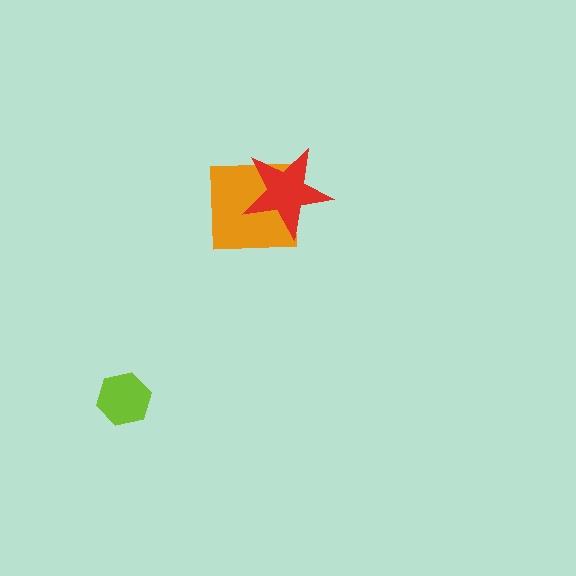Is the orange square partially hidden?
Yes, it is partially covered by another shape.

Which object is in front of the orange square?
The red star is in front of the orange square.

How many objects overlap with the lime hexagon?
0 objects overlap with the lime hexagon.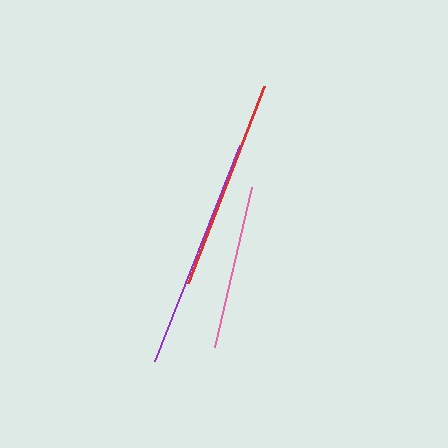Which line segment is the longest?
The purple line is the longest at approximately 232 pixels.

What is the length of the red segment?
The red segment is approximately 211 pixels long.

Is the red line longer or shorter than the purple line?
The purple line is longer than the red line.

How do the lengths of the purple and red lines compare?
The purple and red lines are approximately the same length.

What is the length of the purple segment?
The purple segment is approximately 232 pixels long.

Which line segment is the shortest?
The pink line is the shortest at approximately 164 pixels.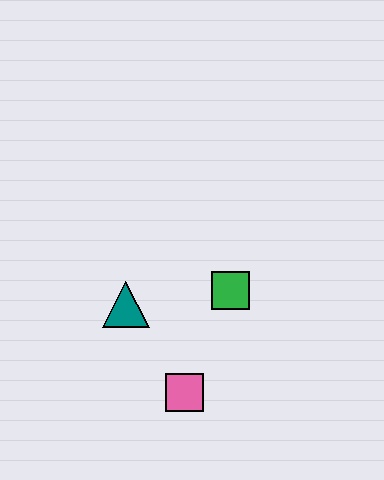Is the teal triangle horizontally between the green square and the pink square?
No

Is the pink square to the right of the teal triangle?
Yes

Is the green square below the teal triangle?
No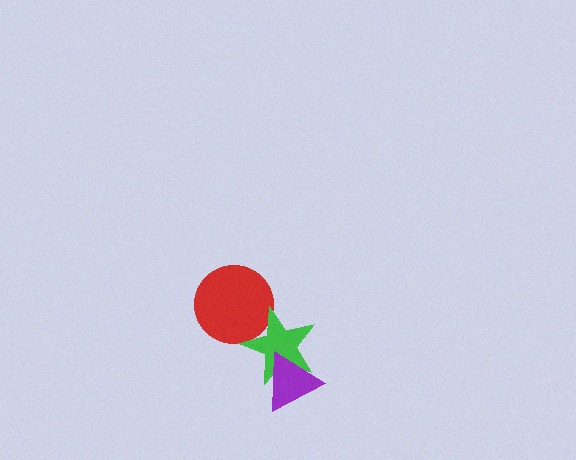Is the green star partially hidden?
Yes, it is partially covered by another shape.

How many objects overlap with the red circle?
1 object overlaps with the red circle.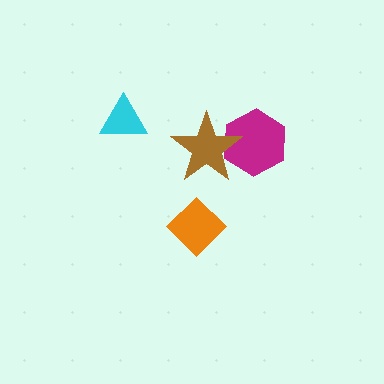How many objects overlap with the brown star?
1 object overlaps with the brown star.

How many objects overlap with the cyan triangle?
0 objects overlap with the cyan triangle.